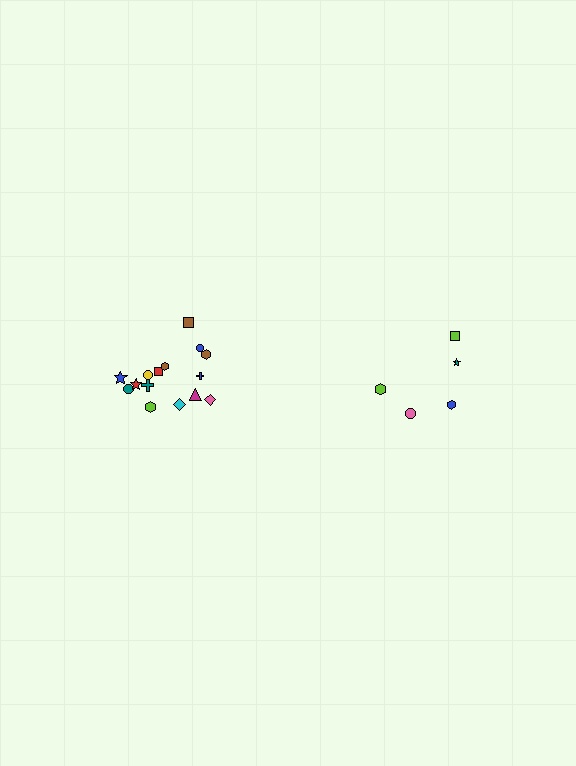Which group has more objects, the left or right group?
The left group.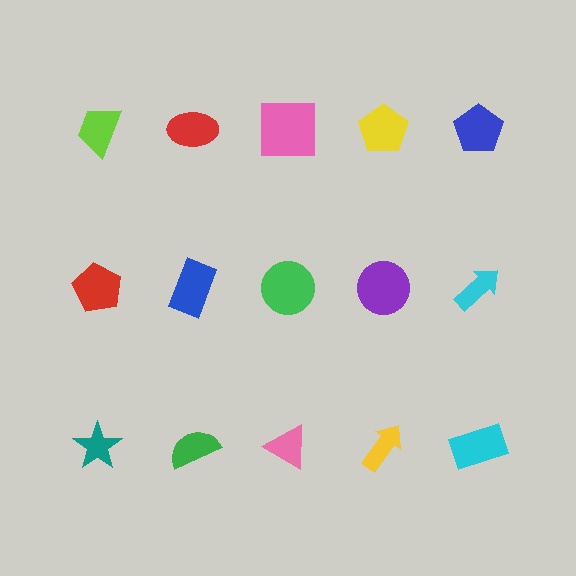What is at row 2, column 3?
A green circle.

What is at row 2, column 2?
A blue rectangle.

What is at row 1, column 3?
A pink square.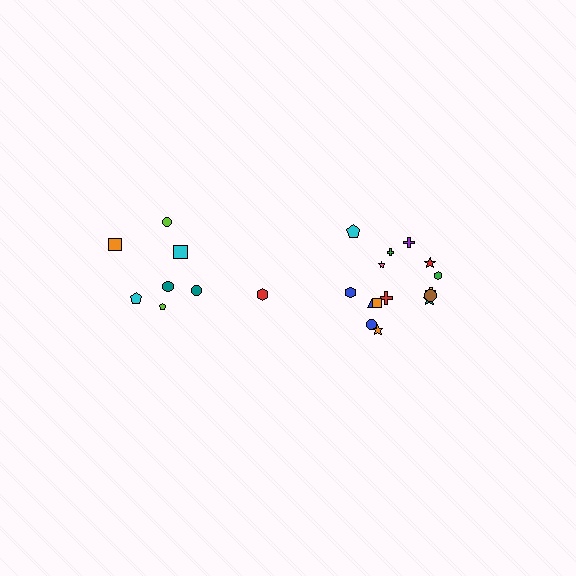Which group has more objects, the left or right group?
The right group.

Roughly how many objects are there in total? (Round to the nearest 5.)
Roughly 25 objects in total.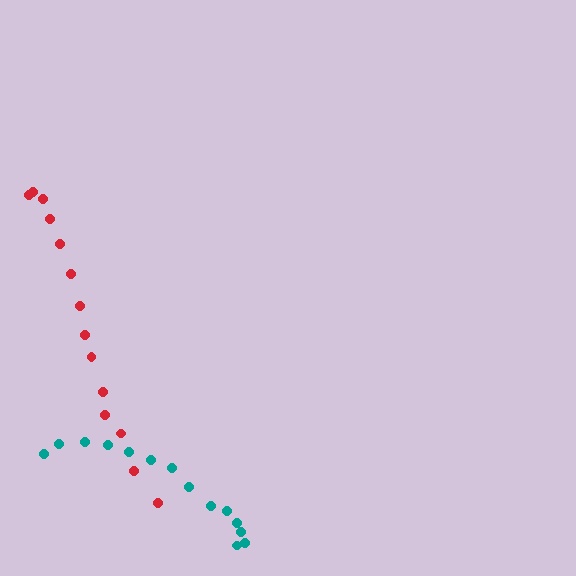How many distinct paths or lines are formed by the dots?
There are 2 distinct paths.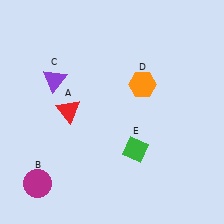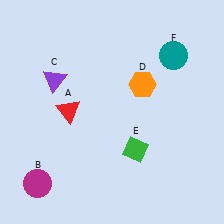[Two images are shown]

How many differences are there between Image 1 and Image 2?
There is 1 difference between the two images.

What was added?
A teal circle (F) was added in Image 2.